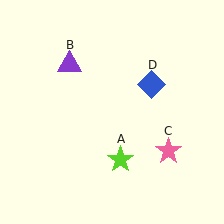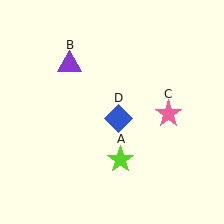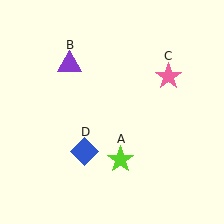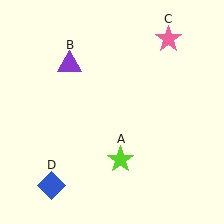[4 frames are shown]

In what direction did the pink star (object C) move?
The pink star (object C) moved up.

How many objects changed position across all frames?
2 objects changed position: pink star (object C), blue diamond (object D).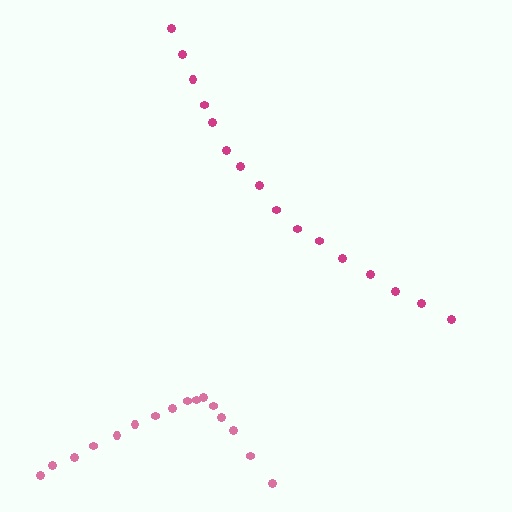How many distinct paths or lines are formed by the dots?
There are 2 distinct paths.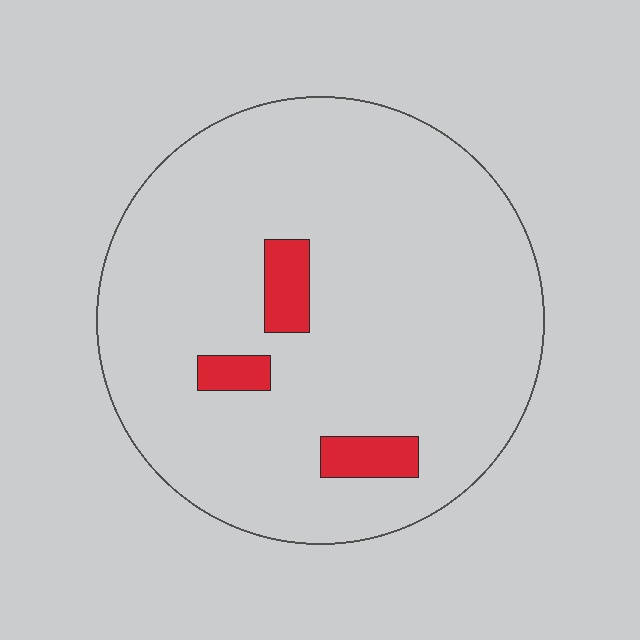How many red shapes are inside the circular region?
3.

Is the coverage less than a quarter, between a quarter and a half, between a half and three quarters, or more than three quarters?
Less than a quarter.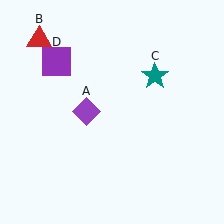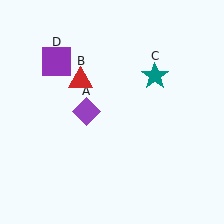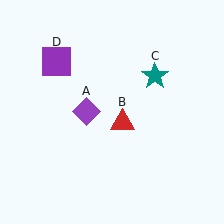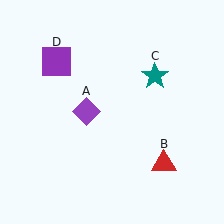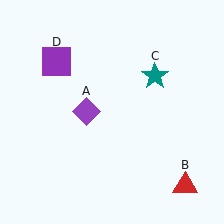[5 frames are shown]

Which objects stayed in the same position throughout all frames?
Purple diamond (object A) and teal star (object C) and purple square (object D) remained stationary.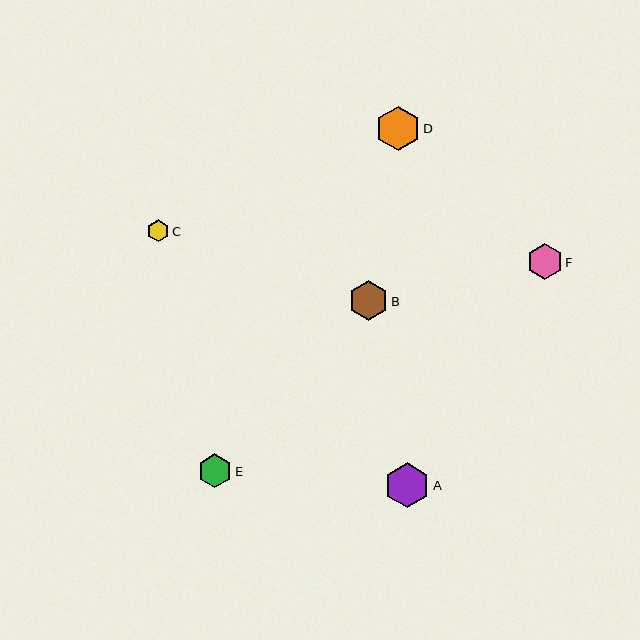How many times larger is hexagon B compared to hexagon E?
Hexagon B is approximately 1.2 times the size of hexagon E.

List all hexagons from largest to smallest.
From largest to smallest: A, D, B, F, E, C.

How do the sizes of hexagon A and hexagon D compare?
Hexagon A and hexagon D are approximately the same size.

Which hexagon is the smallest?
Hexagon C is the smallest with a size of approximately 22 pixels.